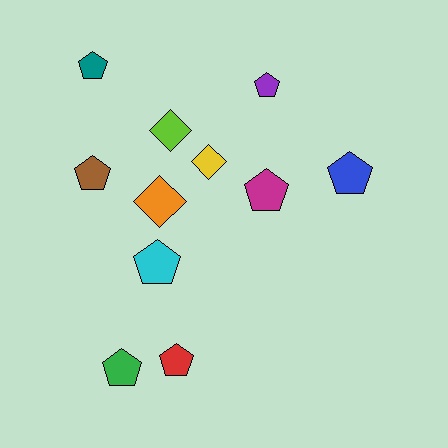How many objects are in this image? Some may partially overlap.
There are 11 objects.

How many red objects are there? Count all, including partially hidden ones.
There is 1 red object.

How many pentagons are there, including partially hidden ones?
There are 8 pentagons.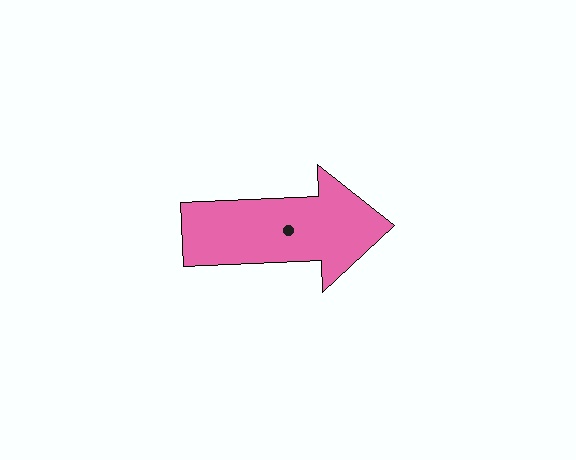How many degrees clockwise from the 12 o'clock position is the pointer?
Approximately 87 degrees.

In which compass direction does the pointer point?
East.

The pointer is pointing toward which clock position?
Roughly 3 o'clock.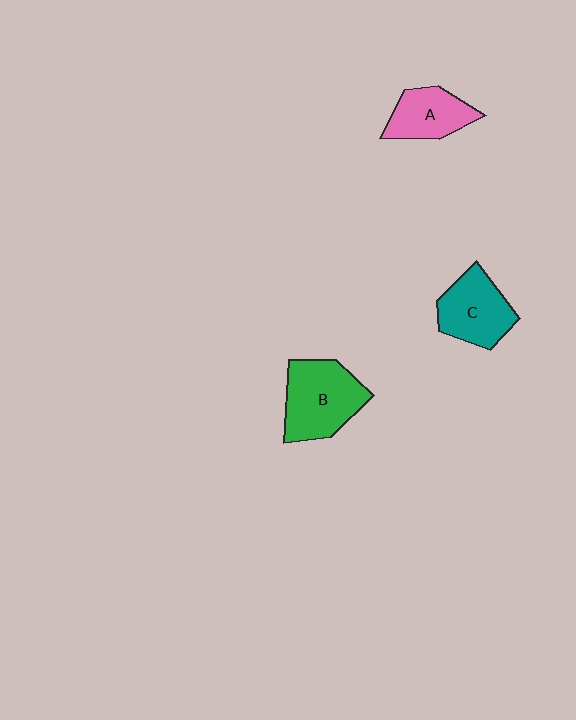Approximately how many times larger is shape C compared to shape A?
Approximately 1.2 times.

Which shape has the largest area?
Shape B (green).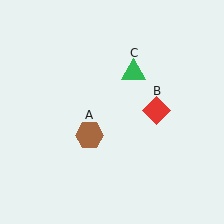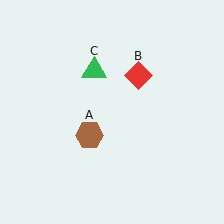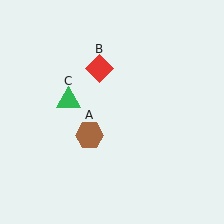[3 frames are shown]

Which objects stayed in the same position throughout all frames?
Brown hexagon (object A) remained stationary.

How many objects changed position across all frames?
2 objects changed position: red diamond (object B), green triangle (object C).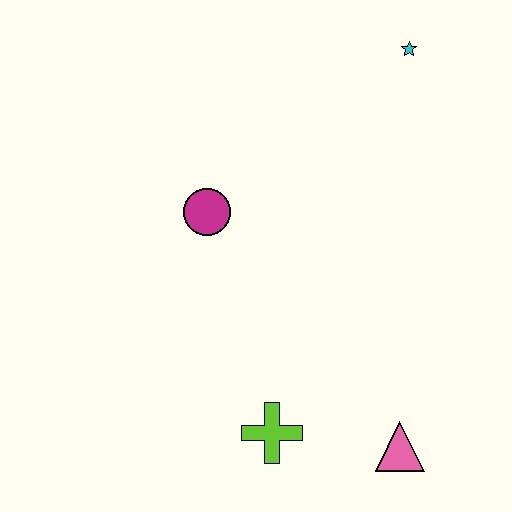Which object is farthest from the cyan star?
The lime cross is farthest from the cyan star.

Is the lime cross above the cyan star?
No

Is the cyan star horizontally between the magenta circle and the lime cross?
No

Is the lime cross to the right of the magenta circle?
Yes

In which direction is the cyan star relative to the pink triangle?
The cyan star is above the pink triangle.